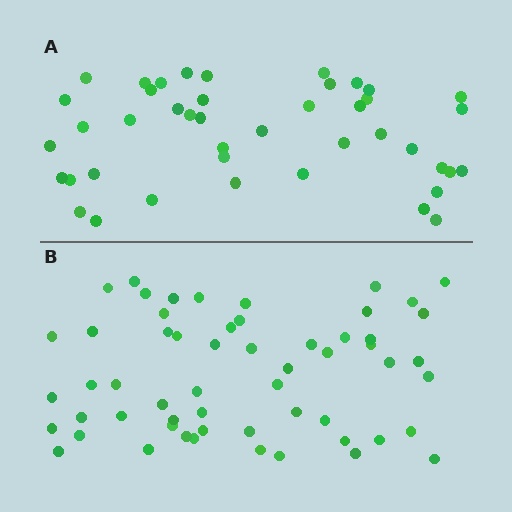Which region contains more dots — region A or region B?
Region B (the bottom region) has more dots.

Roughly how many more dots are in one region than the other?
Region B has approximately 15 more dots than region A.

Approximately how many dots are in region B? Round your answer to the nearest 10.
About 60 dots. (The exact count is 57, which rounds to 60.)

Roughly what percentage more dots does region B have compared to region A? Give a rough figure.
About 35% more.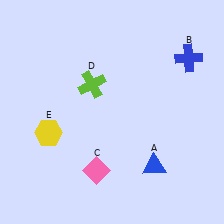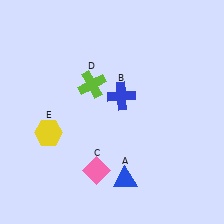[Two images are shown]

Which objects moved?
The objects that moved are: the blue triangle (A), the blue cross (B).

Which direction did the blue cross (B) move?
The blue cross (B) moved left.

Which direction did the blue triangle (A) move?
The blue triangle (A) moved left.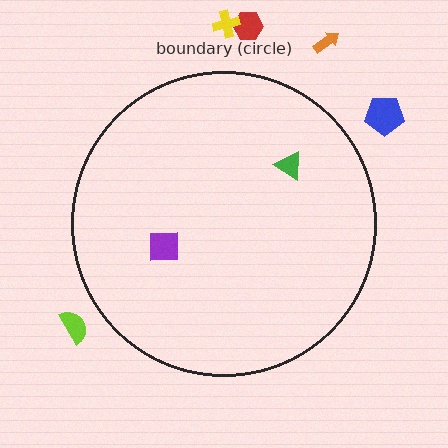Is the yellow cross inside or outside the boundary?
Outside.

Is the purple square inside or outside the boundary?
Inside.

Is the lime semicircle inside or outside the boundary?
Outside.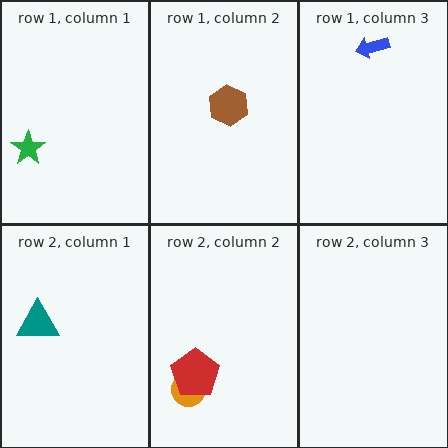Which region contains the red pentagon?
The row 2, column 2 region.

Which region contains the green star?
The row 1, column 1 region.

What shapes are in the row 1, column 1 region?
The green star.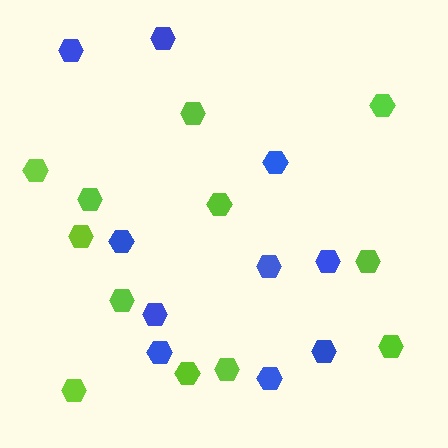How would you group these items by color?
There are 2 groups: one group of blue hexagons (10) and one group of lime hexagons (12).